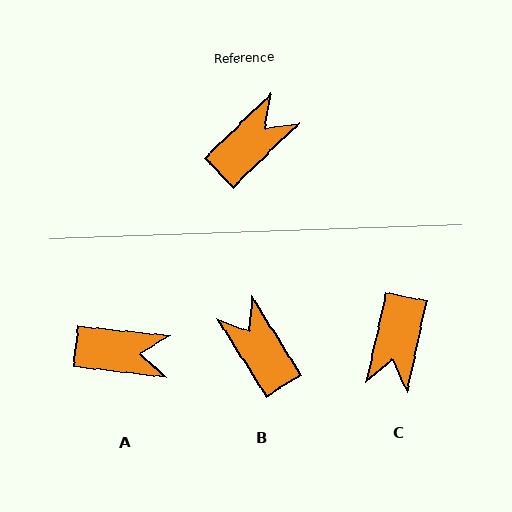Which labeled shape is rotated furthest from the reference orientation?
C, about 146 degrees away.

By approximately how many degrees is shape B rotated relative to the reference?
Approximately 78 degrees counter-clockwise.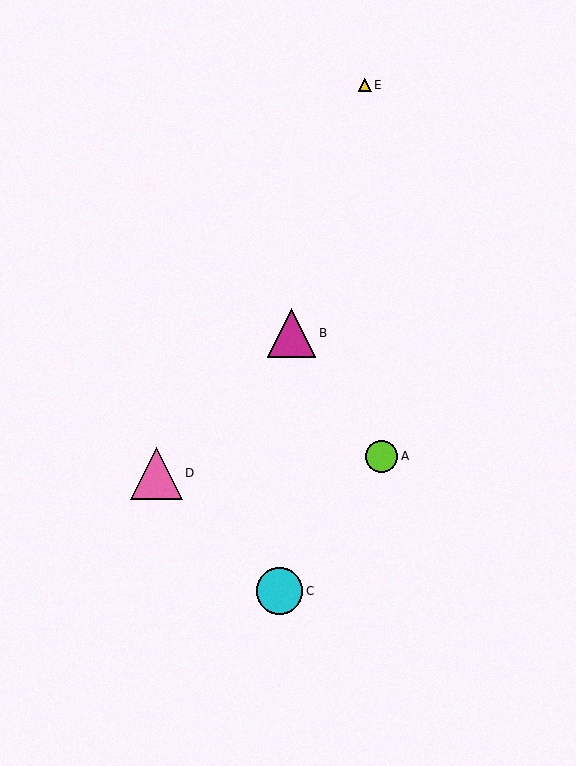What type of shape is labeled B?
Shape B is a magenta triangle.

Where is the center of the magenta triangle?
The center of the magenta triangle is at (291, 333).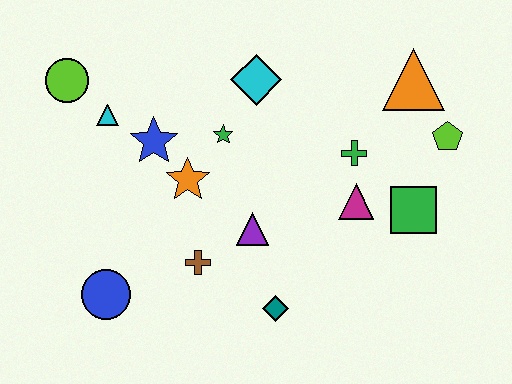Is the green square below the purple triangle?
No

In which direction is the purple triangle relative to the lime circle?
The purple triangle is to the right of the lime circle.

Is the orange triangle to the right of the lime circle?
Yes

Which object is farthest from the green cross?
The lime circle is farthest from the green cross.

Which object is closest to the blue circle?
The brown cross is closest to the blue circle.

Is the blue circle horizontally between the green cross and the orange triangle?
No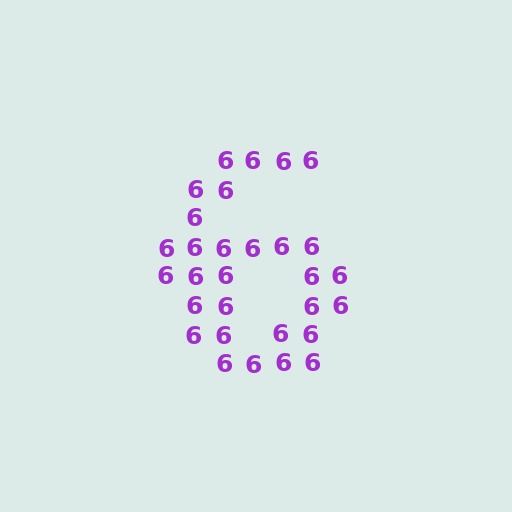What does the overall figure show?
The overall figure shows the digit 6.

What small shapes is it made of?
It is made of small digit 6's.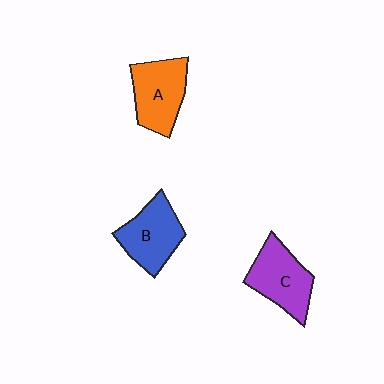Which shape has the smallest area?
Shape B (blue).